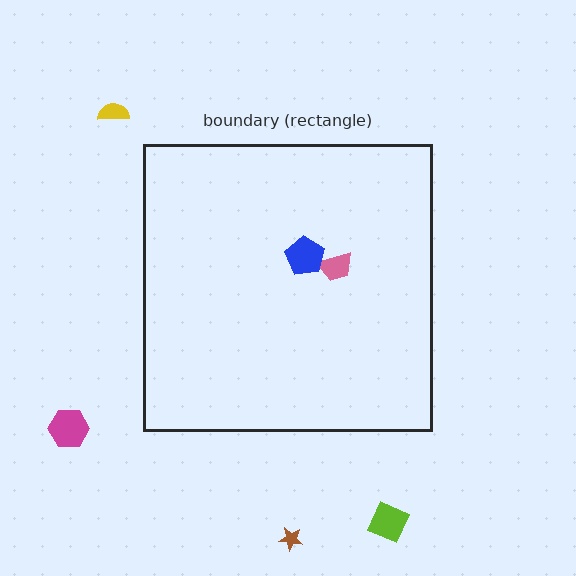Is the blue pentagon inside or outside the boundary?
Inside.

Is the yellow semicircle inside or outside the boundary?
Outside.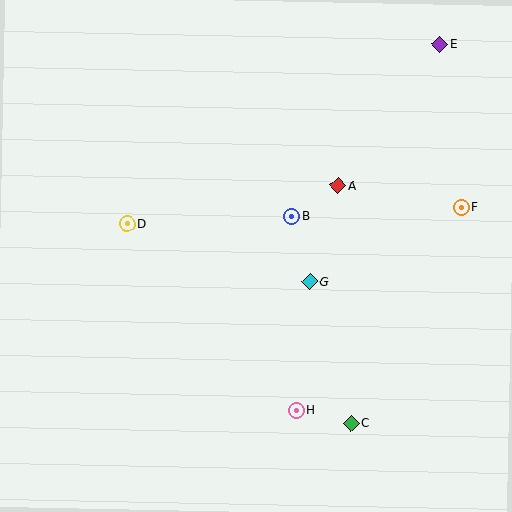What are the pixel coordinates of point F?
Point F is at (461, 207).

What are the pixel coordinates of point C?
Point C is at (351, 423).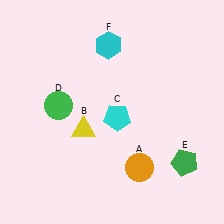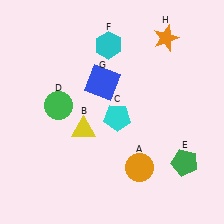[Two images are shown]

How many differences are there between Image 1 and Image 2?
There are 2 differences between the two images.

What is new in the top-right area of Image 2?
An orange star (H) was added in the top-right area of Image 2.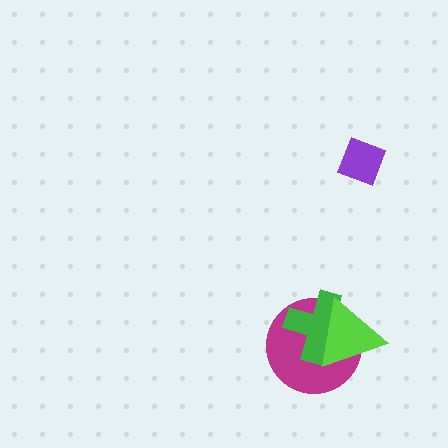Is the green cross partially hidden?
Yes, it is partially covered by another shape.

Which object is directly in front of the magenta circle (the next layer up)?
The green cross is directly in front of the magenta circle.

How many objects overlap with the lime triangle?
2 objects overlap with the lime triangle.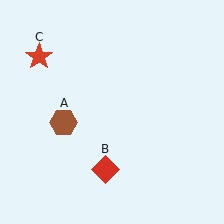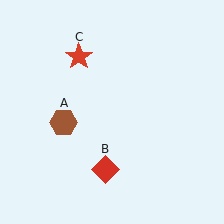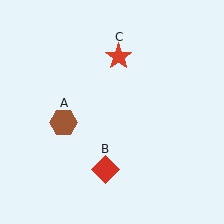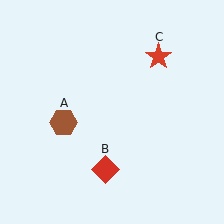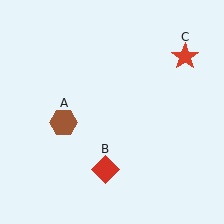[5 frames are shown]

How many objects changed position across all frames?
1 object changed position: red star (object C).